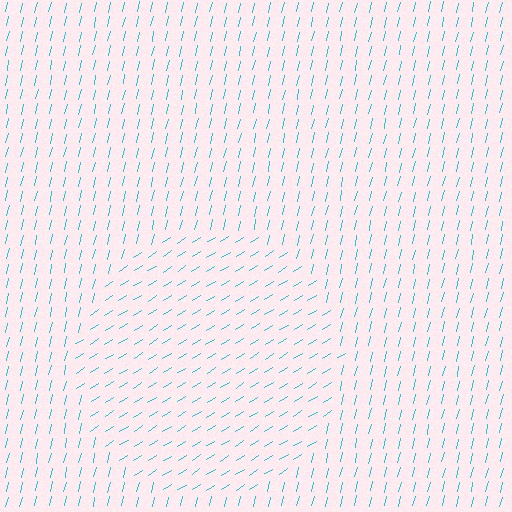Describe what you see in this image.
The image is filled with small cyan line segments. A circle region in the image has lines oriented differently from the surrounding lines, creating a visible texture boundary.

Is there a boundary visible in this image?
Yes, there is a texture boundary formed by a change in line orientation.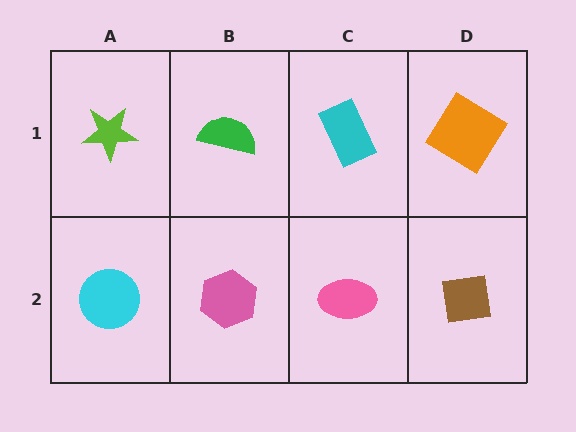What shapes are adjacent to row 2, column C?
A cyan rectangle (row 1, column C), a pink hexagon (row 2, column B), a brown square (row 2, column D).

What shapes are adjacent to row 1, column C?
A pink ellipse (row 2, column C), a green semicircle (row 1, column B), an orange diamond (row 1, column D).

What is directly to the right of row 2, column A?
A pink hexagon.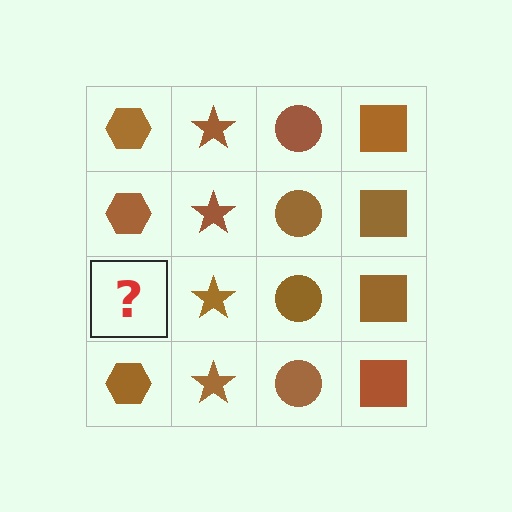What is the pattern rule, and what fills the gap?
The rule is that each column has a consistent shape. The gap should be filled with a brown hexagon.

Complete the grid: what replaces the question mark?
The question mark should be replaced with a brown hexagon.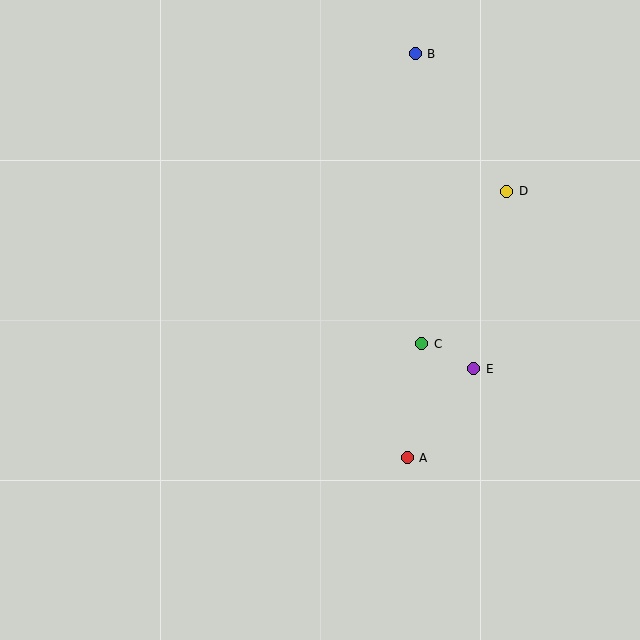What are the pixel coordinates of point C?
Point C is at (422, 344).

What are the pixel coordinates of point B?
Point B is at (415, 54).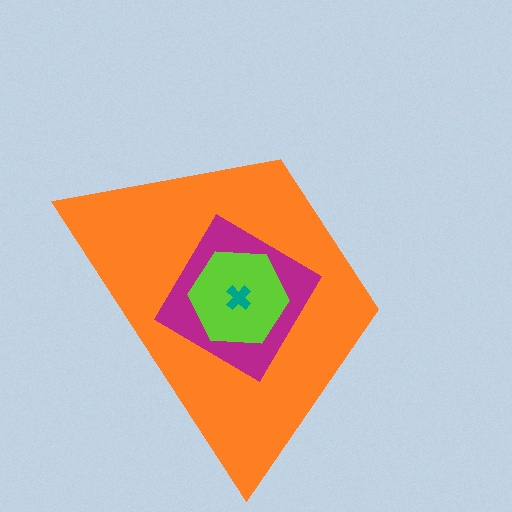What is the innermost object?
The teal cross.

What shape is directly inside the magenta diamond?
The lime hexagon.